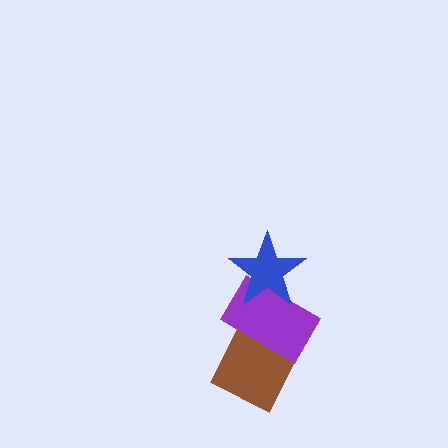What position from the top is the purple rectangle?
The purple rectangle is 2nd from the top.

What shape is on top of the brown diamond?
The purple rectangle is on top of the brown diamond.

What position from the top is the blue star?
The blue star is 1st from the top.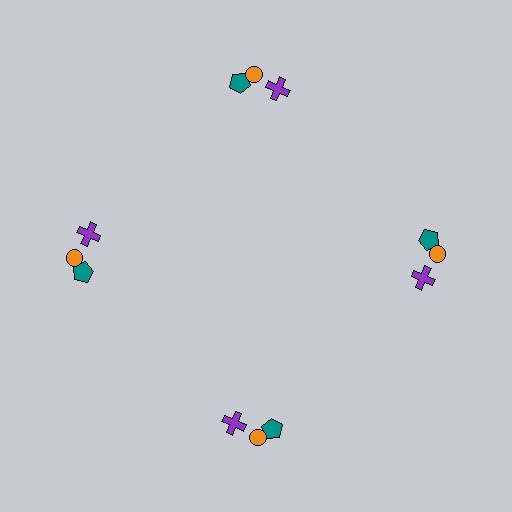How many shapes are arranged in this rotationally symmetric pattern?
There are 12 shapes, arranged in 4 groups of 3.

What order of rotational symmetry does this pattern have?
This pattern has 4-fold rotational symmetry.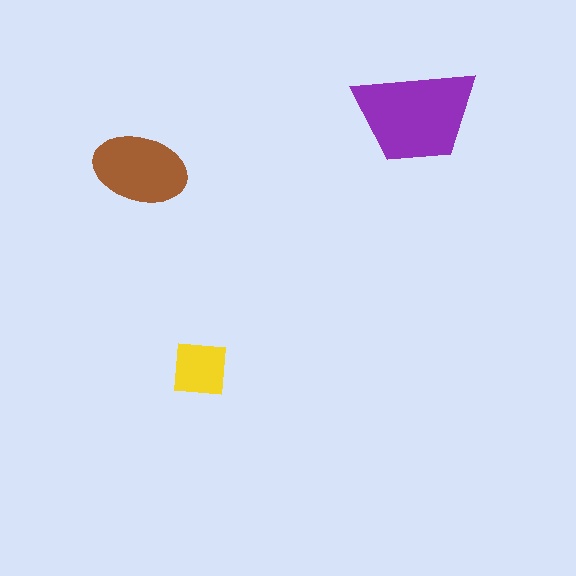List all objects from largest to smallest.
The purple trapezoid, the brown ellipse, the yellow square.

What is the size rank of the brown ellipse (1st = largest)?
2nd.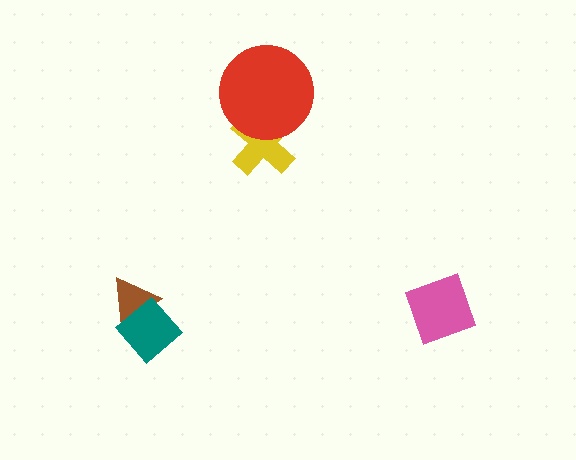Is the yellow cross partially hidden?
Yes, it is partially covered by another shape.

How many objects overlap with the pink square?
0 objects overlap with the pink square.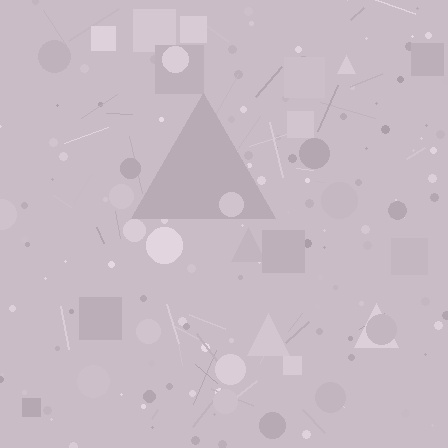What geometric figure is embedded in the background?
A triangle is embedded in the background.